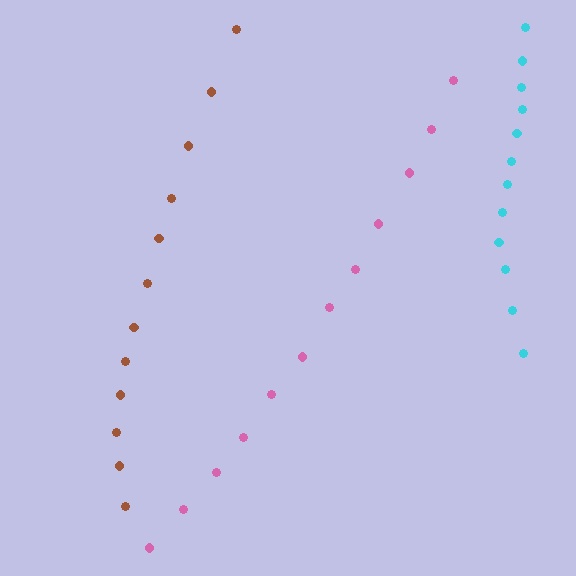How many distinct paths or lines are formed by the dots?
There are 3 distinct paths.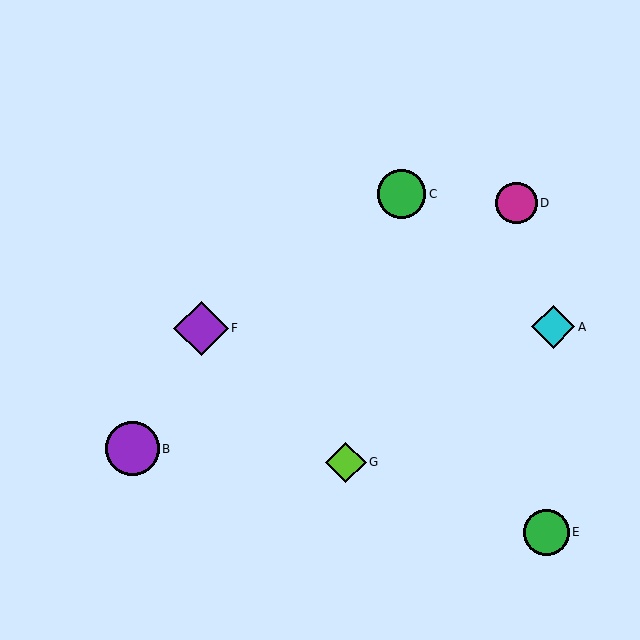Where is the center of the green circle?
The center of the green circle is at (401, 194).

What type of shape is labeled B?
Shape B is a purple circle.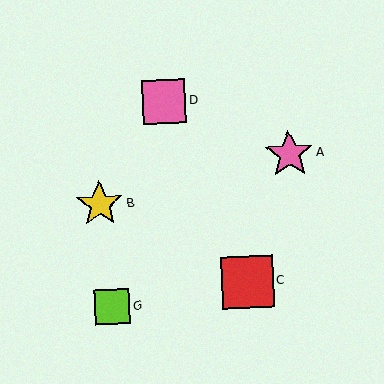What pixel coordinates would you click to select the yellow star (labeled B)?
Click at (100, 204) to select the yellow star B.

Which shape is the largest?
The red square (labeled C) is the largest.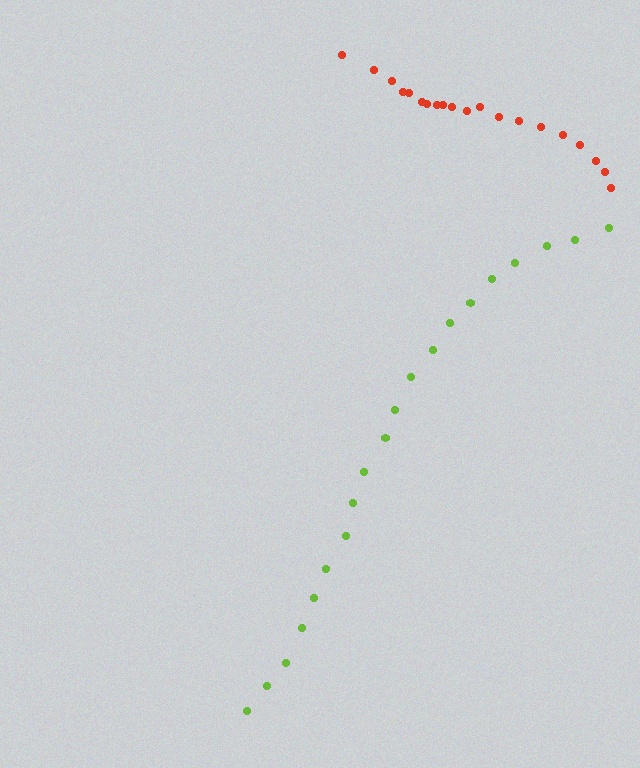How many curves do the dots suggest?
There are 2 distinct paths.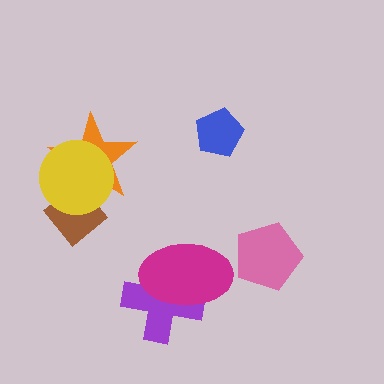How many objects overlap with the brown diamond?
2 objects overlap with the brown diamond.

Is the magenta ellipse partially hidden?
No, no other shape covers it.